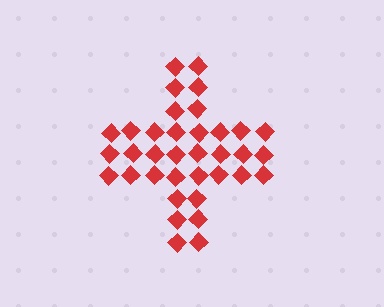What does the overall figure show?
The overall figure shows a cross.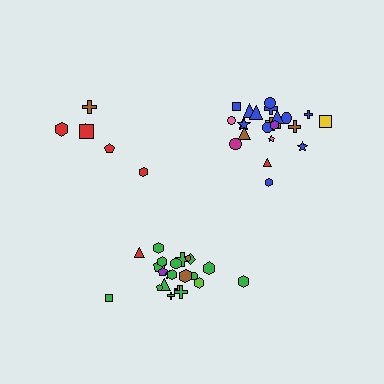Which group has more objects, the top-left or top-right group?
The top-right group.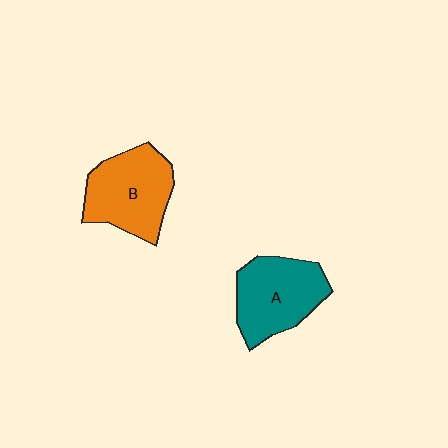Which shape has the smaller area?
Shape A (teal).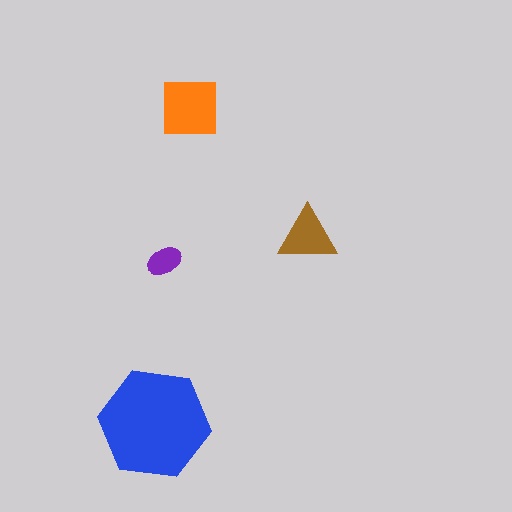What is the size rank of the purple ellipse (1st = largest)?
4th.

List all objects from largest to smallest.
The blue hexagon, the orange square, the brown triangle, the purple ellipse.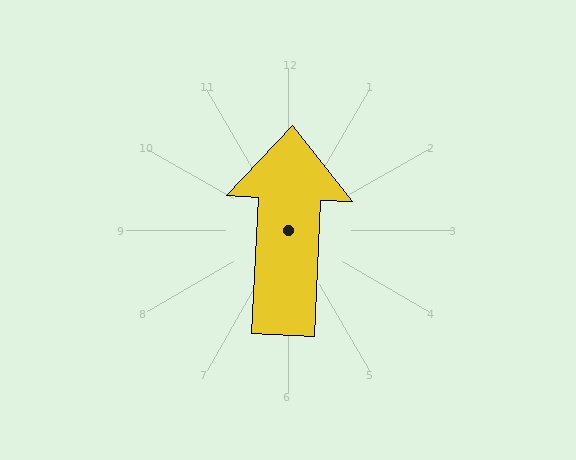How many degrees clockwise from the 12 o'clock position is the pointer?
Approximately 3 degrees.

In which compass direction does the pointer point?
North.